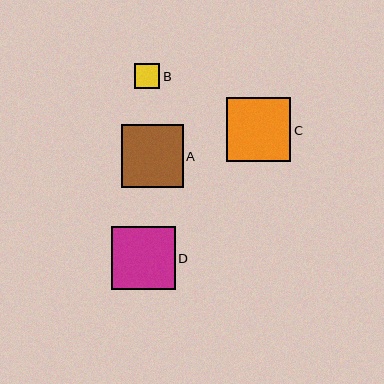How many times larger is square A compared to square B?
Square A is approximately 2.5 times the size of square B.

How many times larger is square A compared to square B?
Square A is approximately 2.5 times the size of square B.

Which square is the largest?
Square C is the largest with a size of approximately 64 pixels.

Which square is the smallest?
Square B is the smallest with a size of approximately 25 pixels.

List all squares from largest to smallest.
From largest to smallest: C, D, A, B.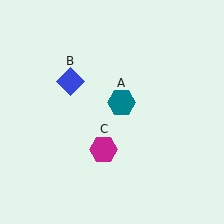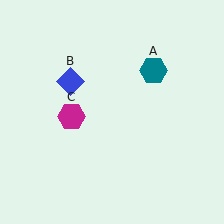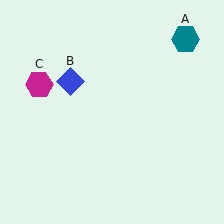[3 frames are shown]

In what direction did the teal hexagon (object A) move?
The teal hexagon (object A) moved up and to the right.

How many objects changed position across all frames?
2 objects changed position: teal hexagon (object A), magenta hexagon (object C).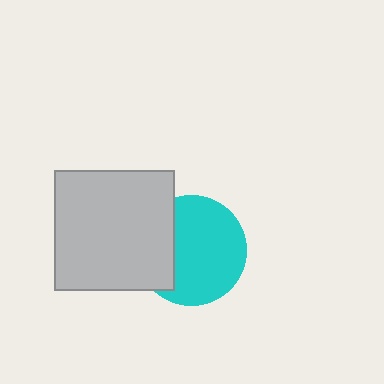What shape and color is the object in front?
The object in front is a light gray square.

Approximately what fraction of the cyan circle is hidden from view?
Roughly 30% of the cyan circle is hidden behind the light gray square.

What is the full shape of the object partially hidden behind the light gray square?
The partially hidden object is a cyan circle.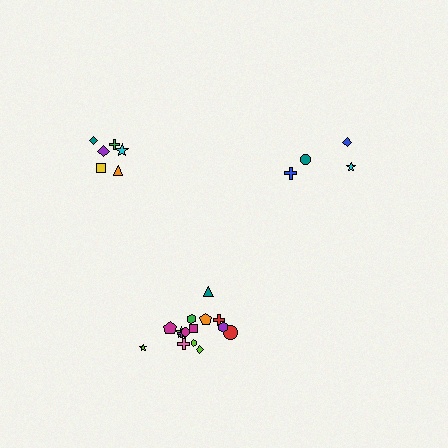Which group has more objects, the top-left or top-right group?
The top-left group.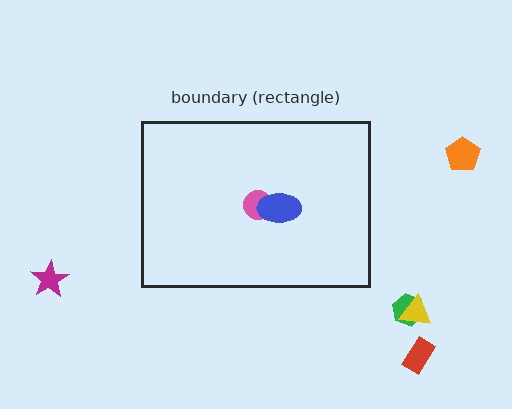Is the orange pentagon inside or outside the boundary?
Outside.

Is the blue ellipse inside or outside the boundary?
Inside.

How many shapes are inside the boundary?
2 inside, 5 outside.